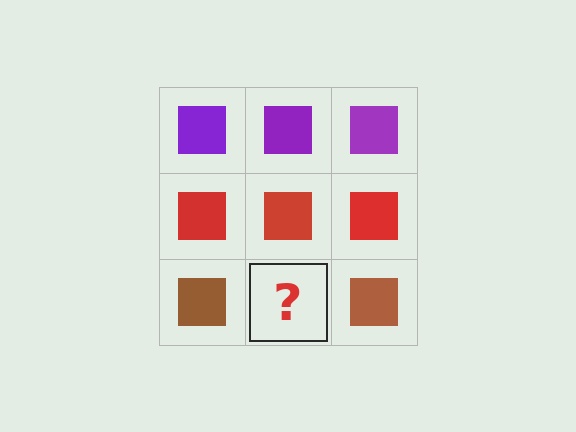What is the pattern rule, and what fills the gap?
The rule is that each row has a consistent color. The gap should be filled with a brown square.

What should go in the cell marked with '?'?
The missing cell should contain a brown square.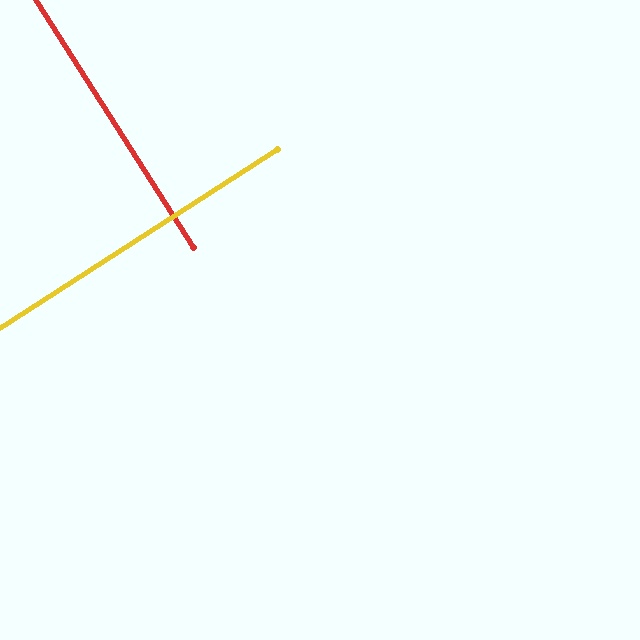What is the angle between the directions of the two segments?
Approximately 90 degrees.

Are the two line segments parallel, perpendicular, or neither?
Perpendicular — they meet at approximately 90°.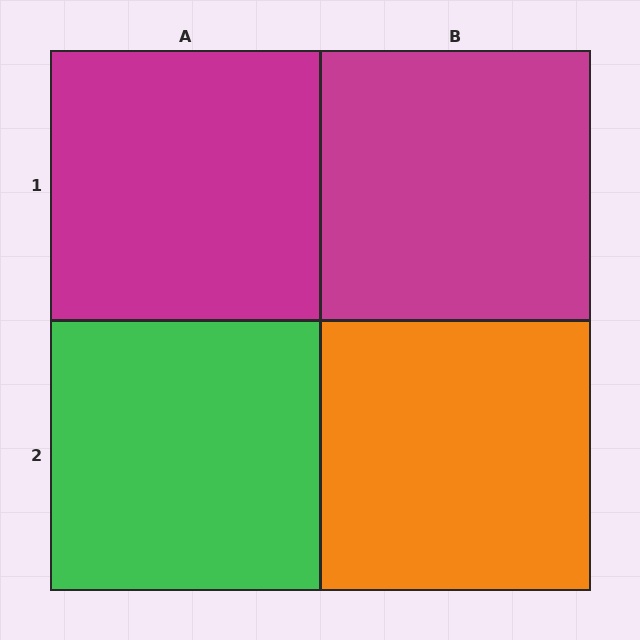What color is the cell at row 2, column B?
Orange.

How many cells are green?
1 cell is green.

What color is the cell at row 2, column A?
Green.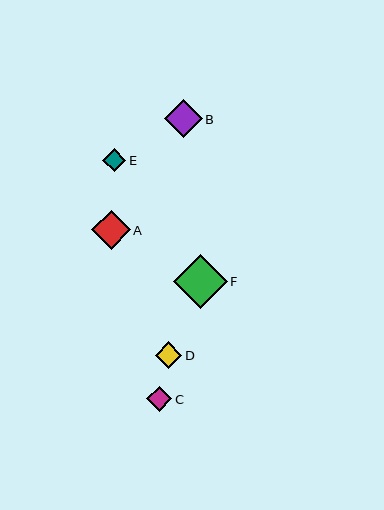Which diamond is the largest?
Diamond F is the largest with a size of approximately 54 pixels.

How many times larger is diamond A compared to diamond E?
Diamond A is approximately 1.7 times the size of diamond E.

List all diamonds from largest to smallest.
From largest to smallest: F, A, B, D, C, E.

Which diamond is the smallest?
Diamond E is the smallest with a size of approximately 23 pixels.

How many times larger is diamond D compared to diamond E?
Diamond D is approximately 1.2 times the size of diamond E.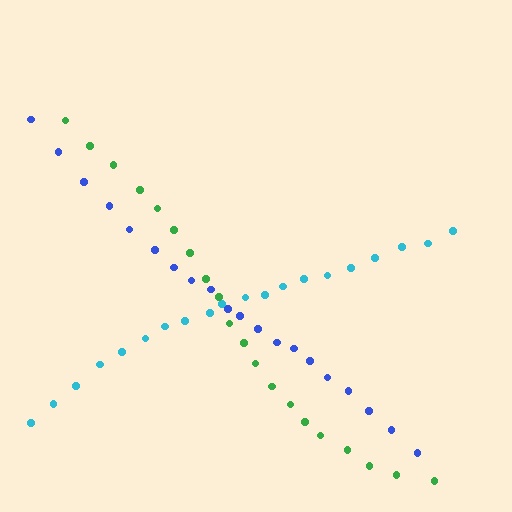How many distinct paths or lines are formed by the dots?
There are 3 distinct paths.